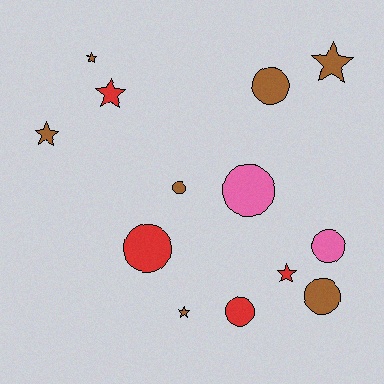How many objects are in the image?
There are 13 objects.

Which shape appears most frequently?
Circle, with 7 objects.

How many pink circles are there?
There are 2 pink circles.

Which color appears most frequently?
Brown, with 7 objects.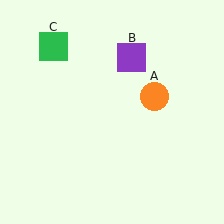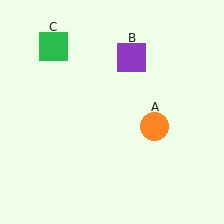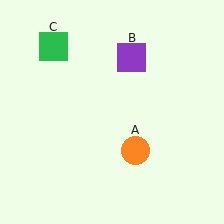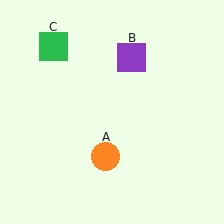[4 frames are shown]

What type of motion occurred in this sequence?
The orange circle (object A) rotated clockwise around the center of the scene.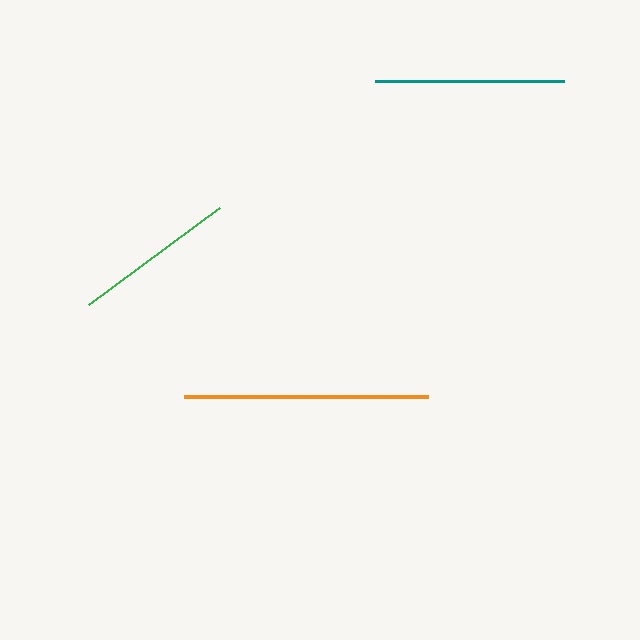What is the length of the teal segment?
The teal segment is approximately 189 pixels long.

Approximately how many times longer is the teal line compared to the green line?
The teal line is approximately 1.2 times the length of the green line.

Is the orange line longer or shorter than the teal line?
The orange line is longer than the teal line.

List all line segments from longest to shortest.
From longest to shortest: orange, teal, green.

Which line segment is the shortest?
The green line is the shortest at approximately 164 pixels.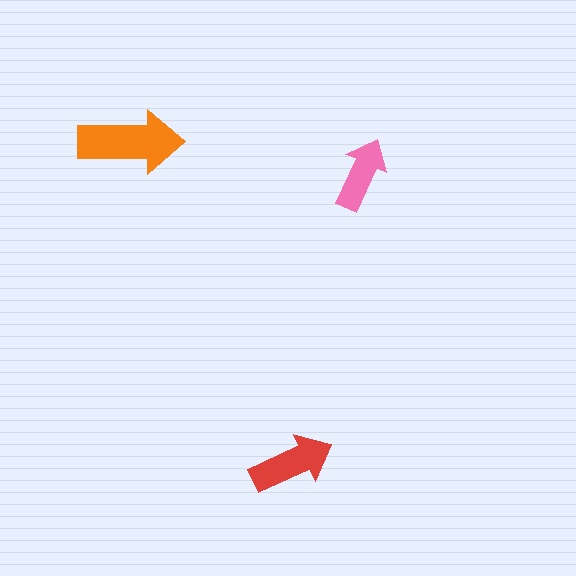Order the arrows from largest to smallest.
the orange one, the red one, the pink one.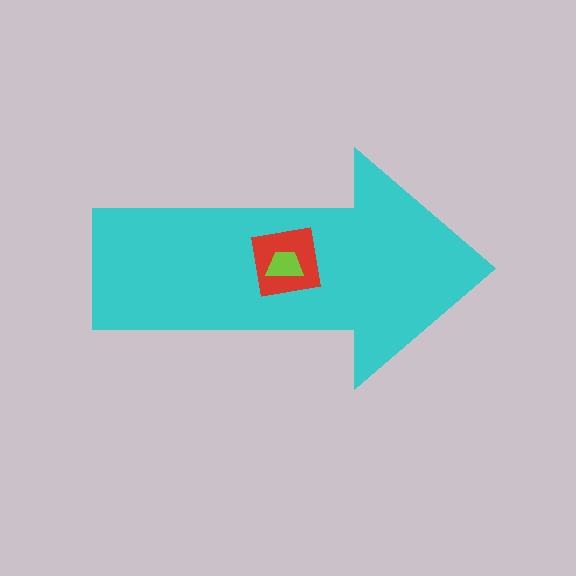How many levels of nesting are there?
3.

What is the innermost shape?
The lime trapezoid.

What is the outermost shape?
The cyan arrow.